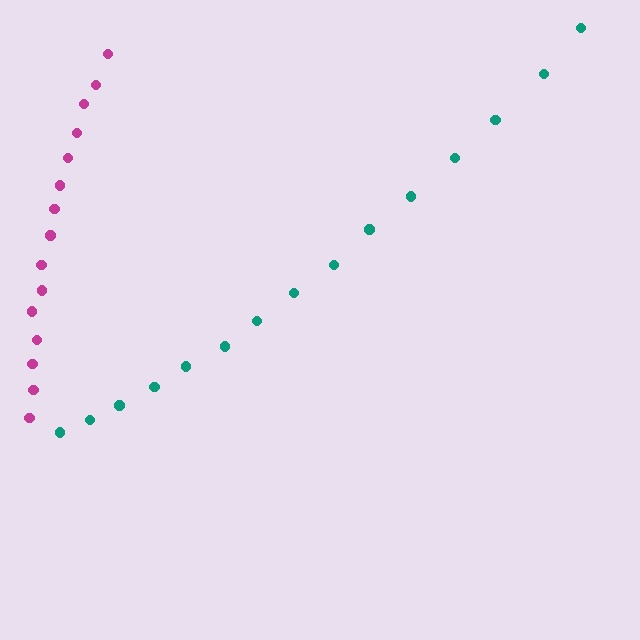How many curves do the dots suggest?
There are 2 distinct paths.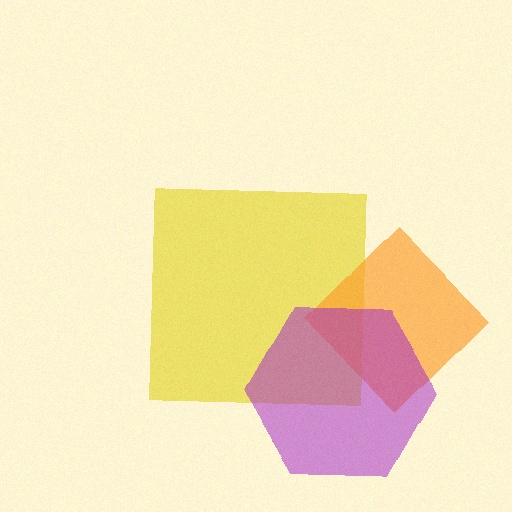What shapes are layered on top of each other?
The layered shapes are: a yellow square, an orange diamond, a purple hexagon.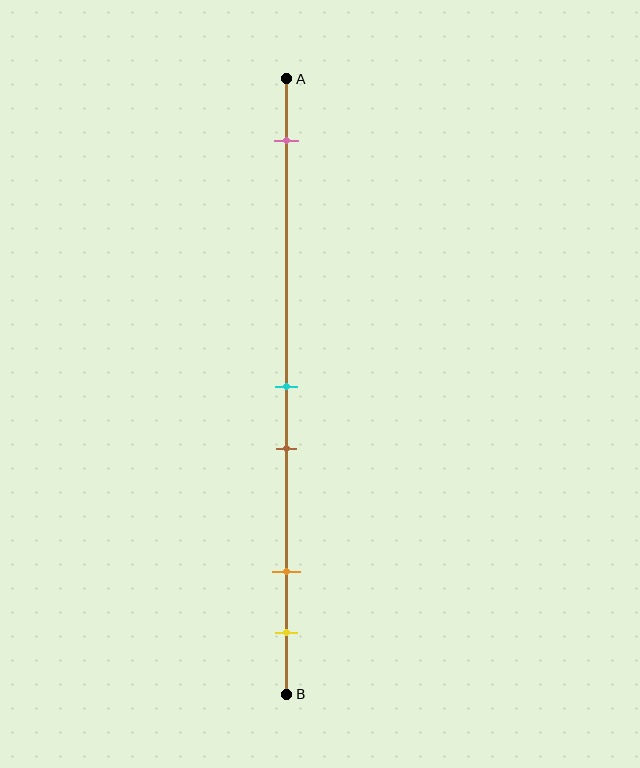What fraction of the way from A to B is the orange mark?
The orange mark is approximately 80% (0.8) of the way from A to B.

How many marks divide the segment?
There are 5 marks dividing the segment.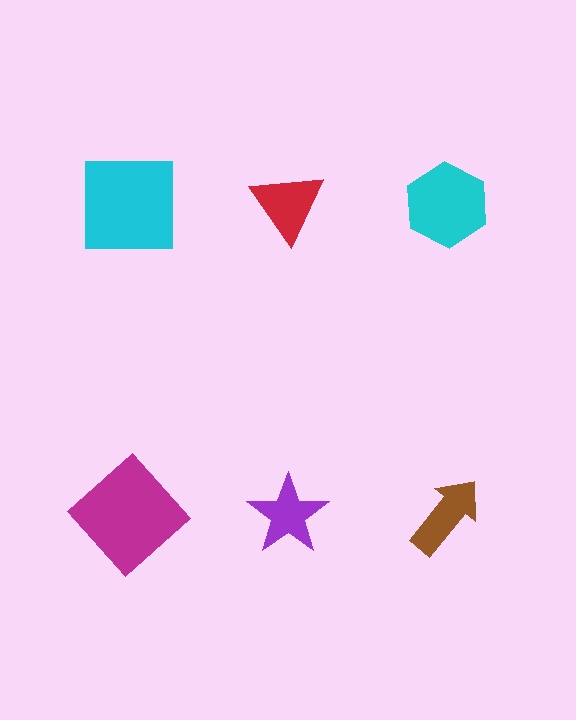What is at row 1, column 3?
A cyan hexagon.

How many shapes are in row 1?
3 shapes.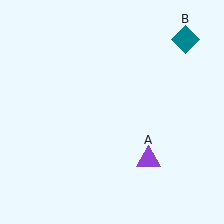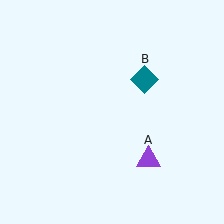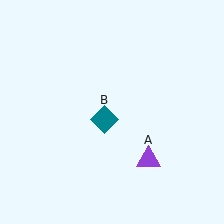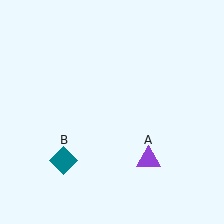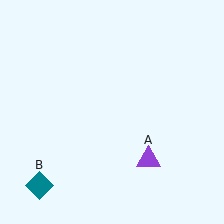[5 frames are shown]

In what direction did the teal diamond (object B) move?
The teal diamond (object B) moved down and to the left.